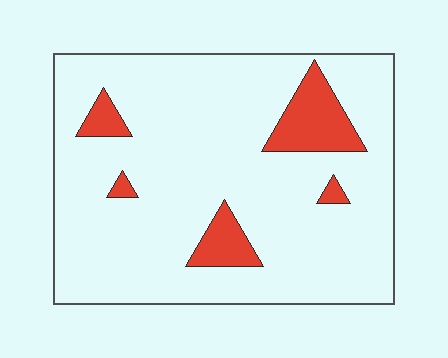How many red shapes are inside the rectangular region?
5.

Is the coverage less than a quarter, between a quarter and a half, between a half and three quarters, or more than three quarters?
Less than a quarter.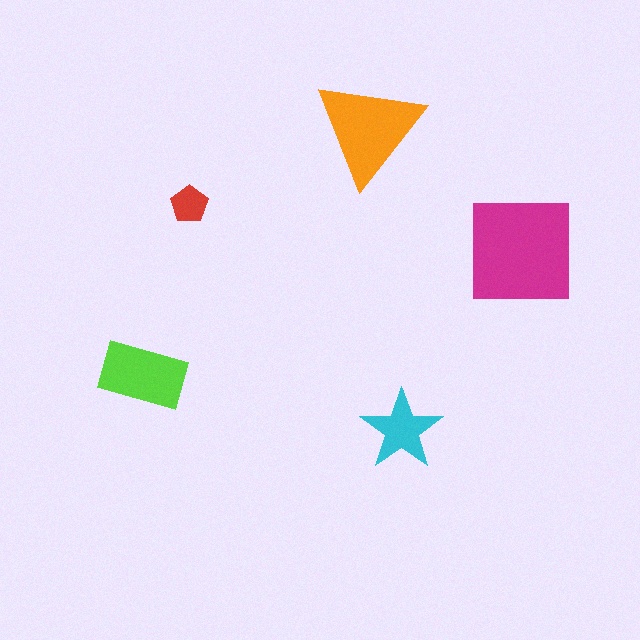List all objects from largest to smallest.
The magenta square, the orange triangle, the lime rectangle, the cyan star, the red pentagon.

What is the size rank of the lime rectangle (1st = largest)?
3rd.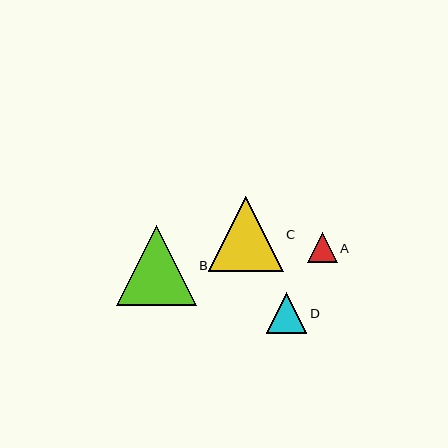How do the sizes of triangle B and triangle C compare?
Triangle B and triangle C are approximately the same size.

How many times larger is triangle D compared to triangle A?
Triangle D is approximately 1.4 times the size of triangle A.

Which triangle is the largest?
Triangle B is the largest with a size of approximately 80 pixels.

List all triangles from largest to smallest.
From largest to smallest: B, C, D, A.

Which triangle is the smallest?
Triangle A is the smallest with a size of approximately 29 pixels.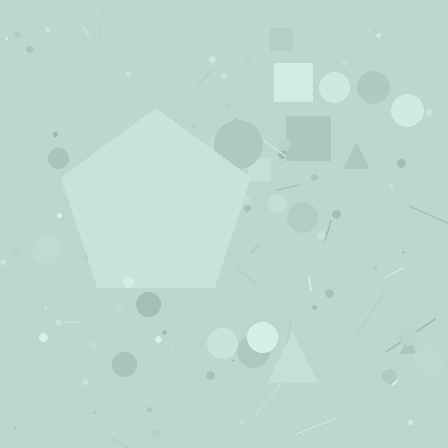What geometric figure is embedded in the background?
A pentagon is embedded in the background.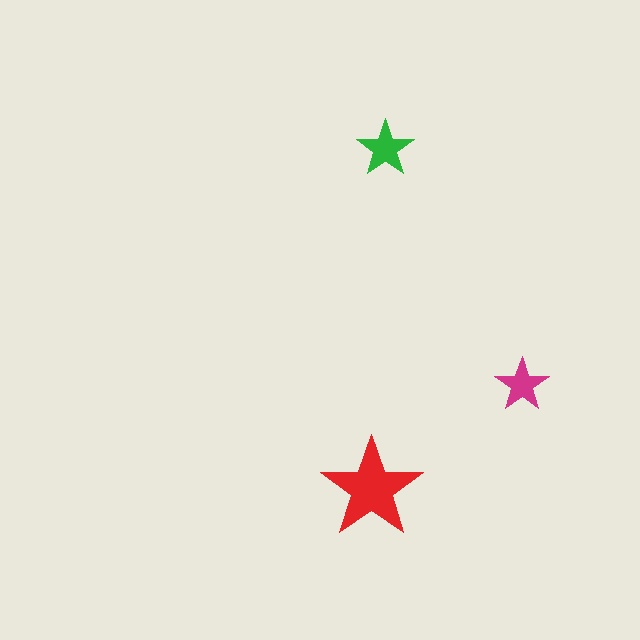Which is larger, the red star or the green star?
The red one.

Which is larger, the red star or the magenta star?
The red one.